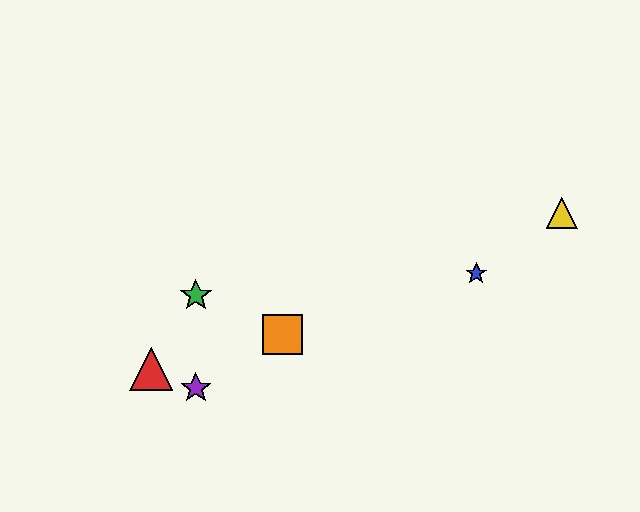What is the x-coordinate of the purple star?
The purple star is at x≈196.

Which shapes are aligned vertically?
The green star, the purple star are aligned vertically.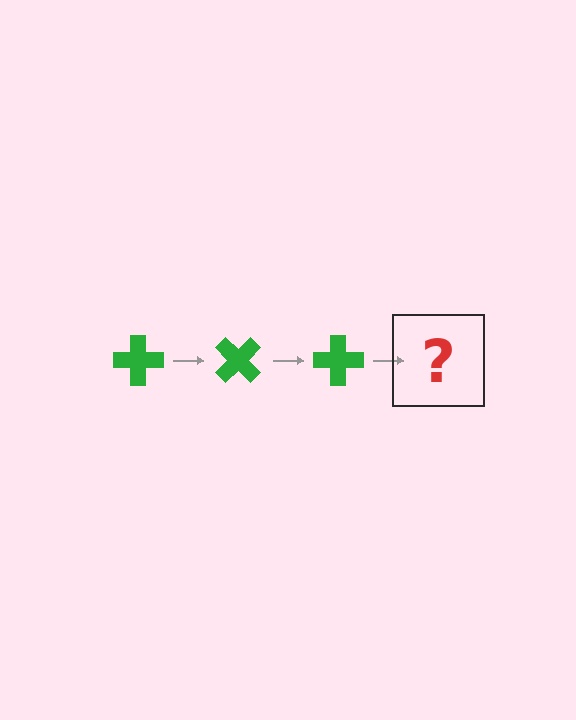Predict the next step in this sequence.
The next step is a green cross rotated 135 degrees.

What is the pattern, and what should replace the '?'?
The pattern is that the cross rotates 45 degrees each step. The '?' should be a green cross rotated 135 degrees.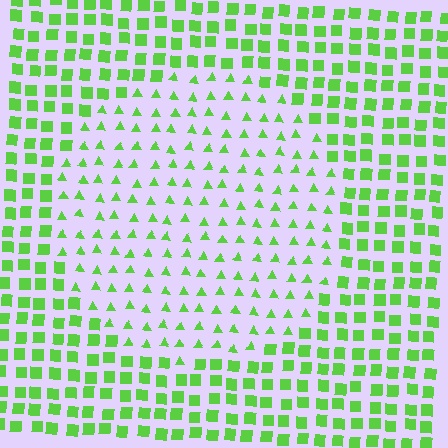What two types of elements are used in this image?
The image uses triangles inside the circle region and squares outside it.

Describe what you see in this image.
The image is filled with small lime elements arranged in a uniform grid. A circle-shaped region contains triangles, while the surrounding area contains squares. The boundary is defined purely by the change in element shape.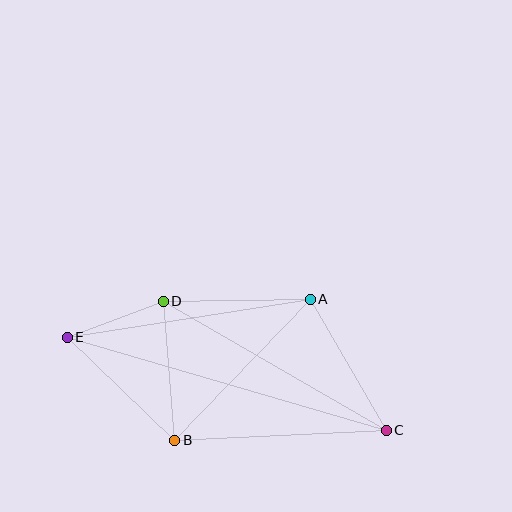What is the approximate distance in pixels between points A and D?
The distance between A and D is approximately 147 pixels.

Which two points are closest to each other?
Points D and E are closest to each other.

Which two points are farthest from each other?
Points C and E are farthest from each other.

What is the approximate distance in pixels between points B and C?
The distance between B and C is approximately 212 pixels.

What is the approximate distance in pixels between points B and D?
The distance between B and D is approximately 139 pixels.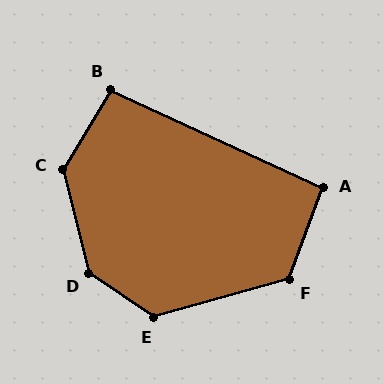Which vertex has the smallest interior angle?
A, at approximately 95 degrees.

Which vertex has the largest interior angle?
D, at approximately 139 degrees.